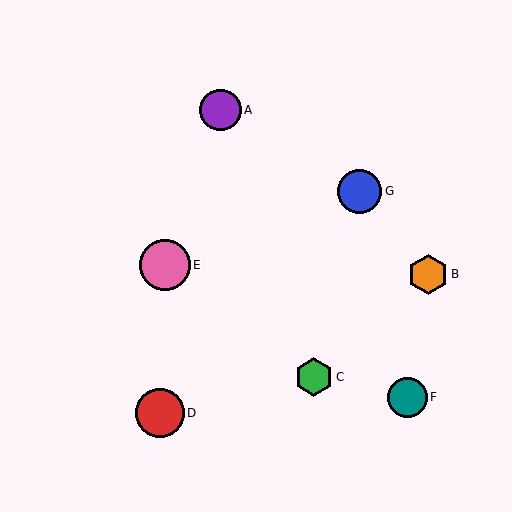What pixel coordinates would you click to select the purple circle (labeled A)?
Click at (221, 110) to select the purple circle A.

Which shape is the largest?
The pink circle (labeled E) is the largest.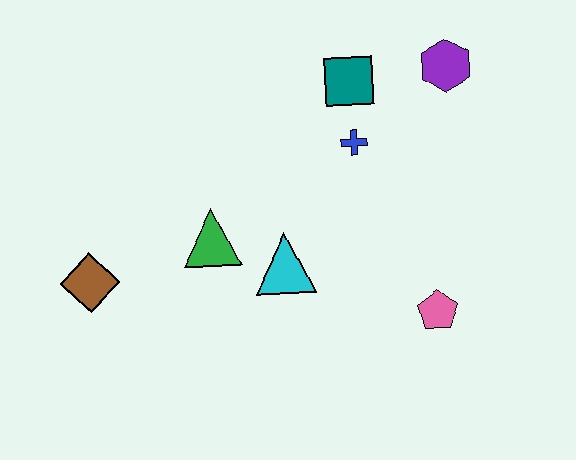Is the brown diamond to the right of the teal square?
No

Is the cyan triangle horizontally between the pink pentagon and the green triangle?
Yes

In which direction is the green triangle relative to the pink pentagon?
The green triangle is to the left of the pink pentagon.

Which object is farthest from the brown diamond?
The purple hexagon is farthest from the brown diamond.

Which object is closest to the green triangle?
The cyan triangle is closest to the green triangle.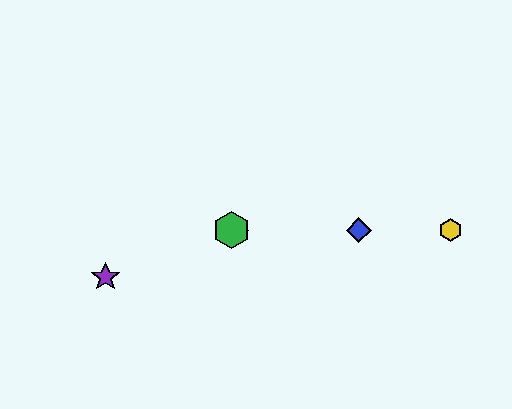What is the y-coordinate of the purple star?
The purple star is at y≈277.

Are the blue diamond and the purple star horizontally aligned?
No, the blue diamond is at y≈230 and the purple star is at y≈277.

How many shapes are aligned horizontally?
4 shapes (the red diamond, the blue diamond, the green hexagon, the yellow hexagon) are aligned horizontally.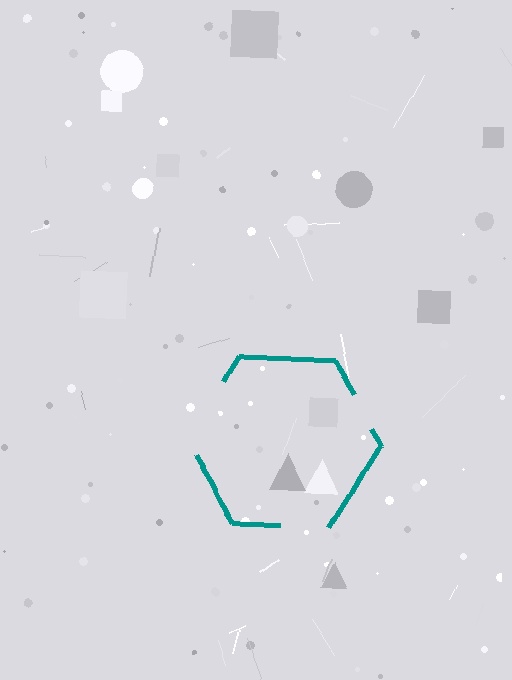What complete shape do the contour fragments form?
The contour fragments form a hexagon.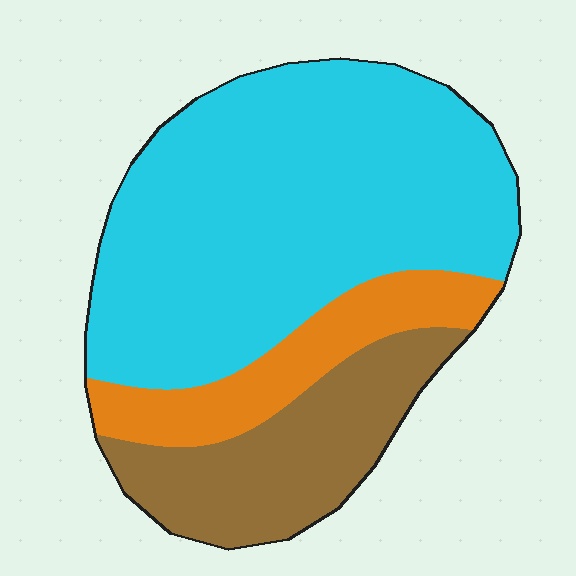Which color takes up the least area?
Orange, at roughly 15%.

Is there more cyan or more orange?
Cyan.